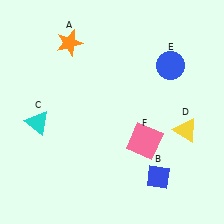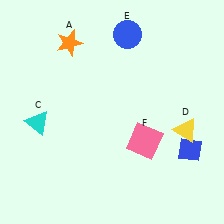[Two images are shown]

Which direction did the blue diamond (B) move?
The blue diamond (B) moved right.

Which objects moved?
The objects that moved are: the blue diamond (B), the blue circle (E).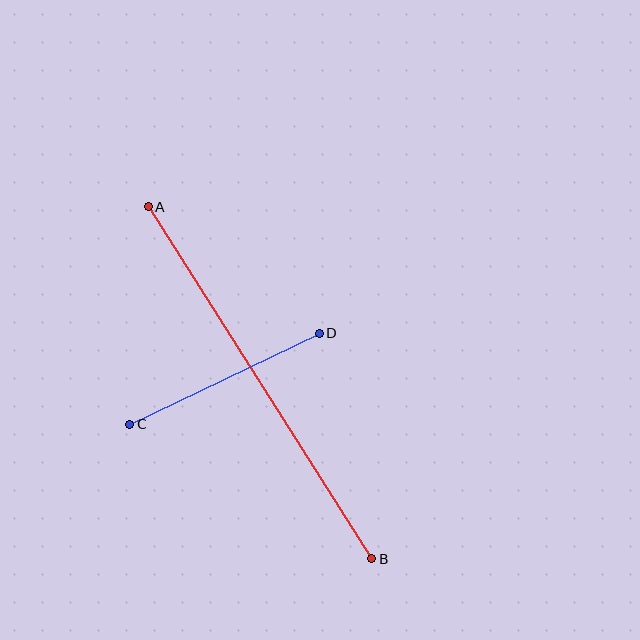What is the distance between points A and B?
The distance is approximately 417 pixels.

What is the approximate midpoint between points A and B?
The midpoint is at approximately (260, 383) pixels.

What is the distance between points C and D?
The distance is approximately 210 pixels.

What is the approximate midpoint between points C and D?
The midpoint is at approximately (225, 379) pixels.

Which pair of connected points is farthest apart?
Points A and B are farthest apart.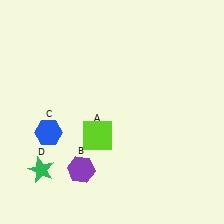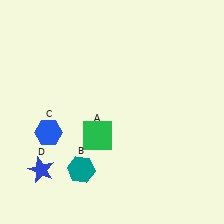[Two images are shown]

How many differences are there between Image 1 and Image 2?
There are 3 differences between the two images.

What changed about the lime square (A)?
In Image 1, A is lime. In Image 2, it changed to green.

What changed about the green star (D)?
In Image 1, D is green. In Image 2, it changed to blue.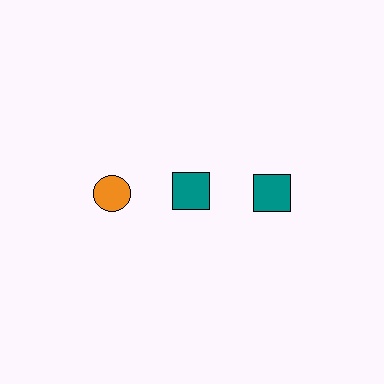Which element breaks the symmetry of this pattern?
The orange circle in the top row, leftmost column breaks the symmetry. All other shapes are teal squares.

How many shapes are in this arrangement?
There are 3 shapes arranged in a grid pattern.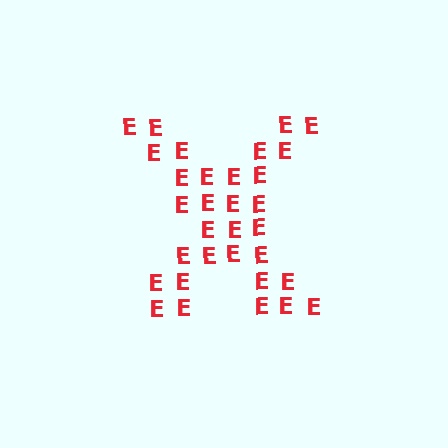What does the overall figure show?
The overall figure shows the letter X.